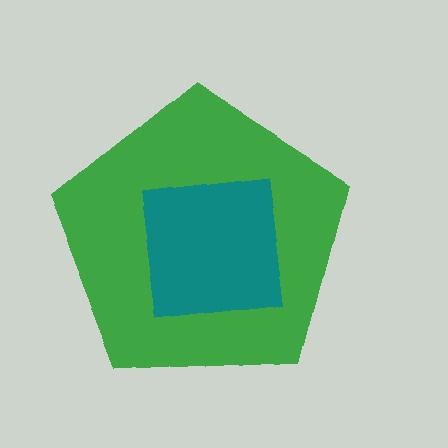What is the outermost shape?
The green pentagon.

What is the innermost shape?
The teal square.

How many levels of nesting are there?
2.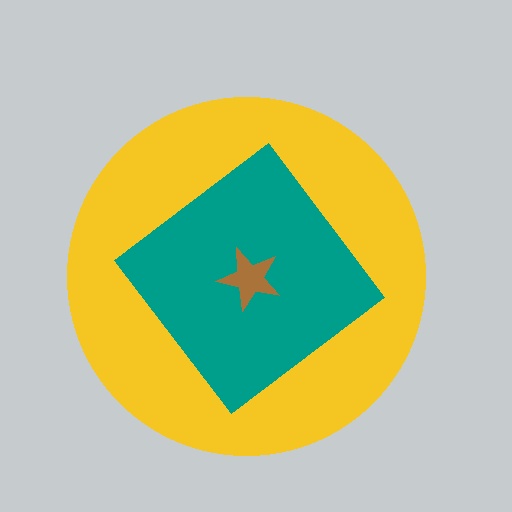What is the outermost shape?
The yellow circle.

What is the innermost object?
The brown star.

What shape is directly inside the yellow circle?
The teal diamond.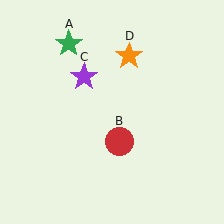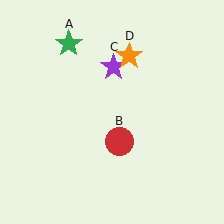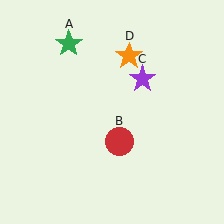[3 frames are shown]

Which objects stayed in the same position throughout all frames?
Green star (object A) and red circle (object B) and orange star (object D) remained stationary.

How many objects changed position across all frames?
1 object changed position: purple star (object C).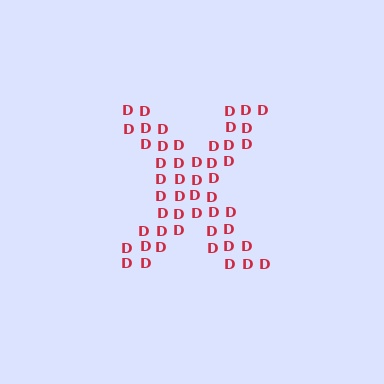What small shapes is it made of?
It is made of small letter D's.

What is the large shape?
The large shape is the letter X.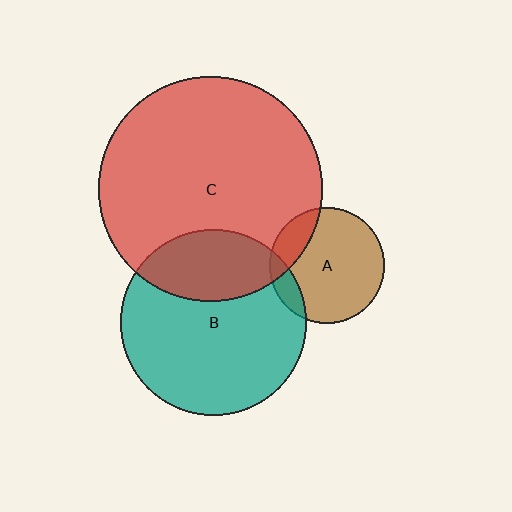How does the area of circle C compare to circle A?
Approximately 3.8 times.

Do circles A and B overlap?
Yes.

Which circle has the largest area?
Circle C (red).